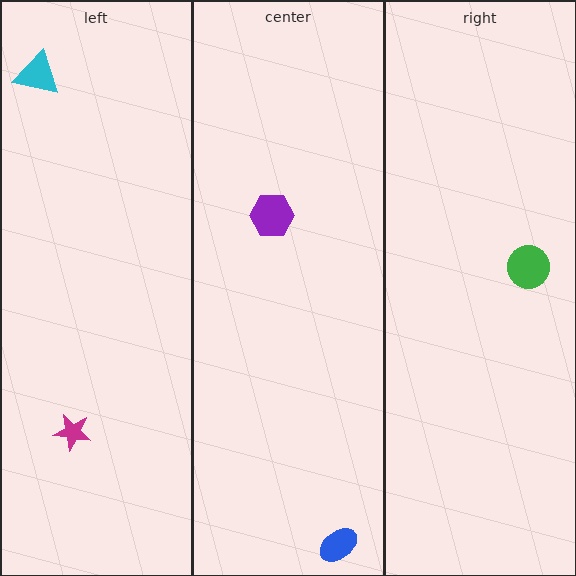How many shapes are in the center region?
2.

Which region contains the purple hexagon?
The center region.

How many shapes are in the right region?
1.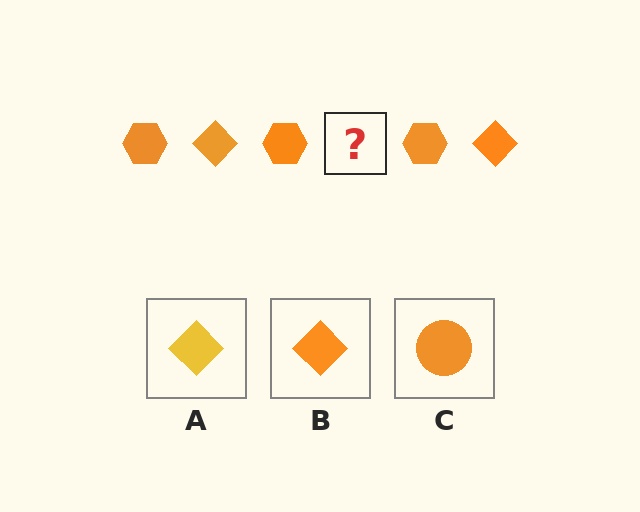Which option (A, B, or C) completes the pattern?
B.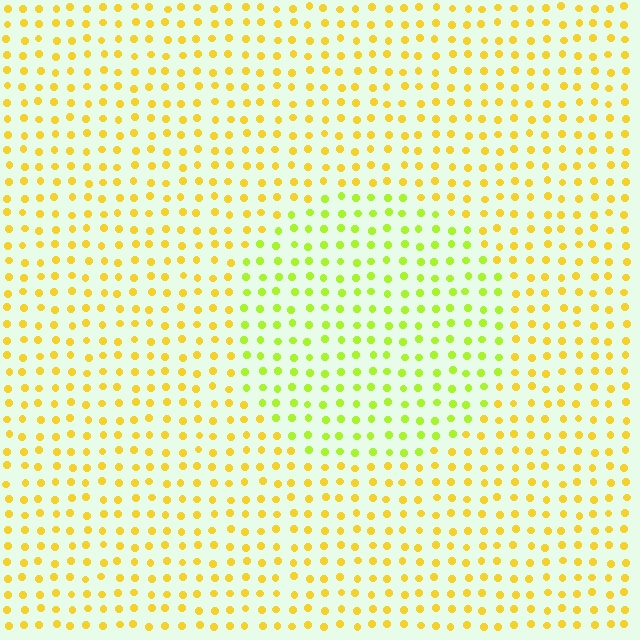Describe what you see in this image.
The image is filled with small yellow elements in a uniform arrangement. A circle-shaped region is visible where the elements are tinted to a slightly different hue, forming a subtle color boundary.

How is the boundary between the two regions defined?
The boundary is defined purely by a slight shift in hue (about 34 degrees). Spacing, size, and orientation are identical on both sides.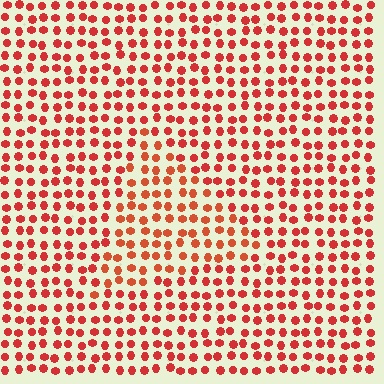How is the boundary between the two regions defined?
The boundary is defined purely by a slight shift in hue (about 14 degrees). Spacing, size, and orientation are identical on both sides.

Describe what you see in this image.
The image is filled with small red elements in a uniform arrangement. A triangle-shaped region is visible where the elements are tinted to a slightly different hue, forming a subtle color boundary.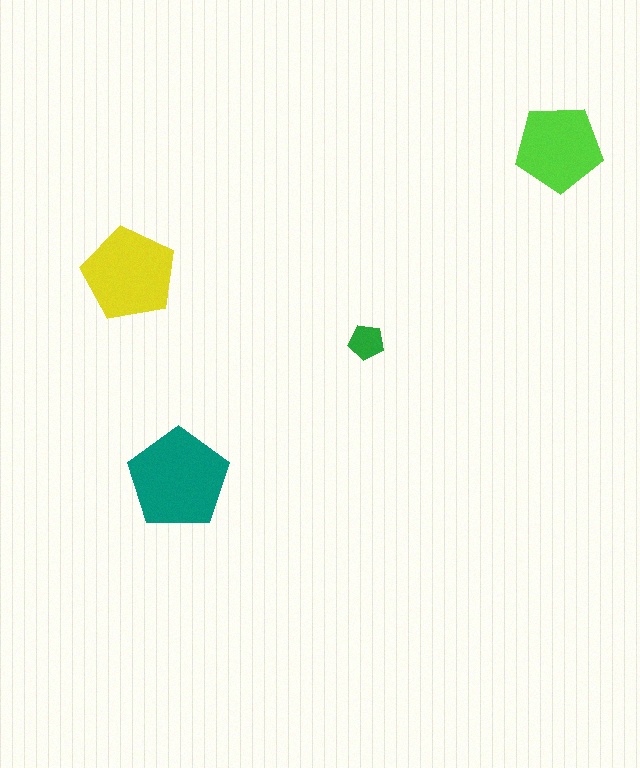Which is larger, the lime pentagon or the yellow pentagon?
The yellow one.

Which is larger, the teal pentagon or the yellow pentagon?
The teal one.